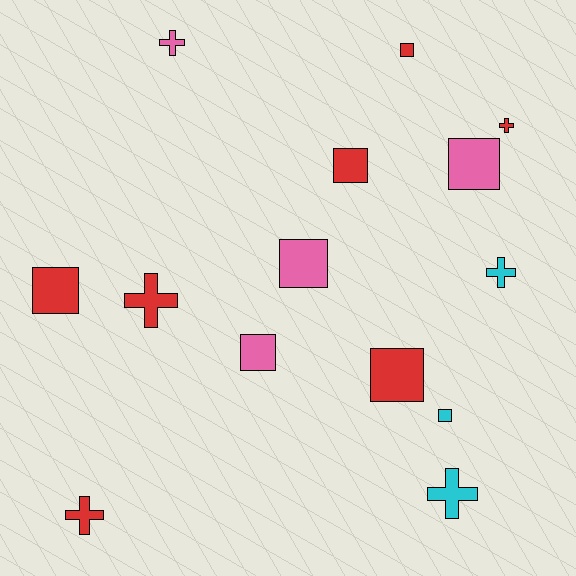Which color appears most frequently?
Red, with 7 objects.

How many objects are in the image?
There are 14 objects.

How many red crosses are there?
There are 3 red crosses.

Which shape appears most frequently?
Square, with 8 objects.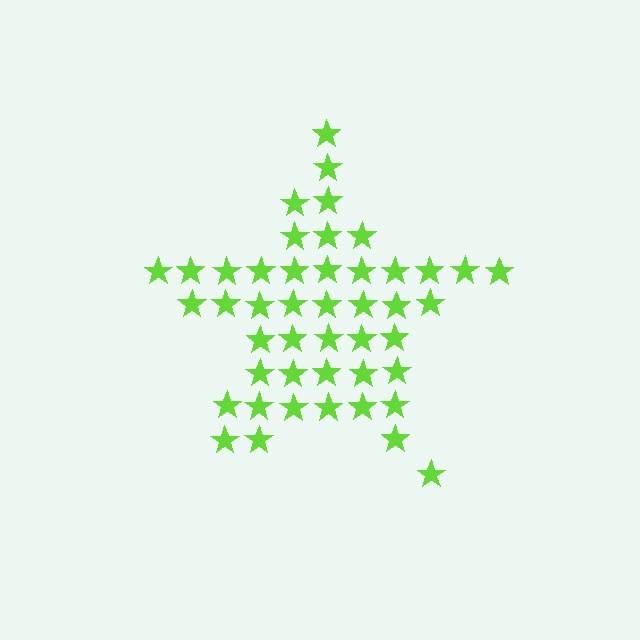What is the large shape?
The large shape is a star.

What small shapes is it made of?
It is made of small stars.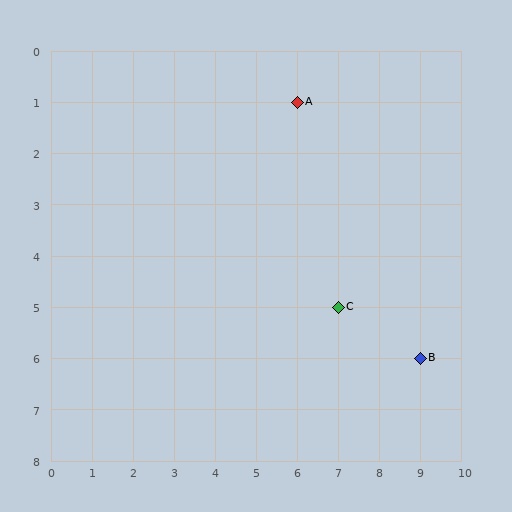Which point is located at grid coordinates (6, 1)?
Point A is at (6, 1).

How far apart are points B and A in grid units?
Points B and A are 3 columns and 5 rows apart (about 5.8 grid units diagonally).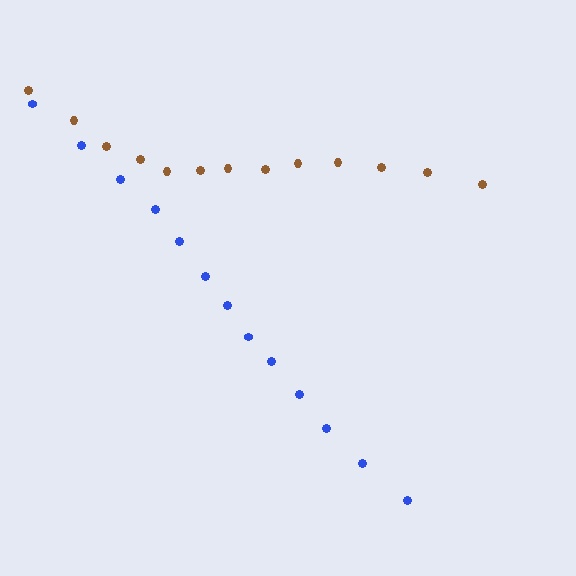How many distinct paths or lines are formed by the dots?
There are 2 distinct paths.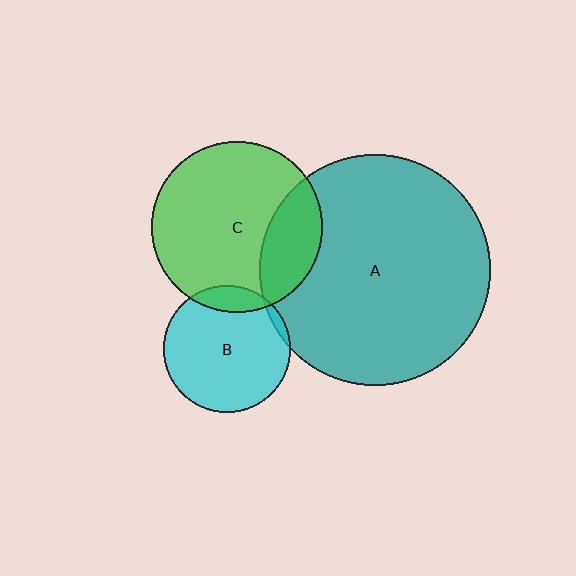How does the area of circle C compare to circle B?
Approximately 1.8 times.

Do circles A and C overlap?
Yes.